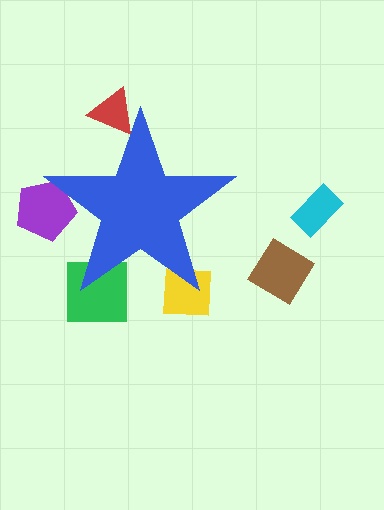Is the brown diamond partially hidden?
No, the brown diamond is fully visible.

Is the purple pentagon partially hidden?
Yes, the purple pentagon is partially hidden behind the blue star.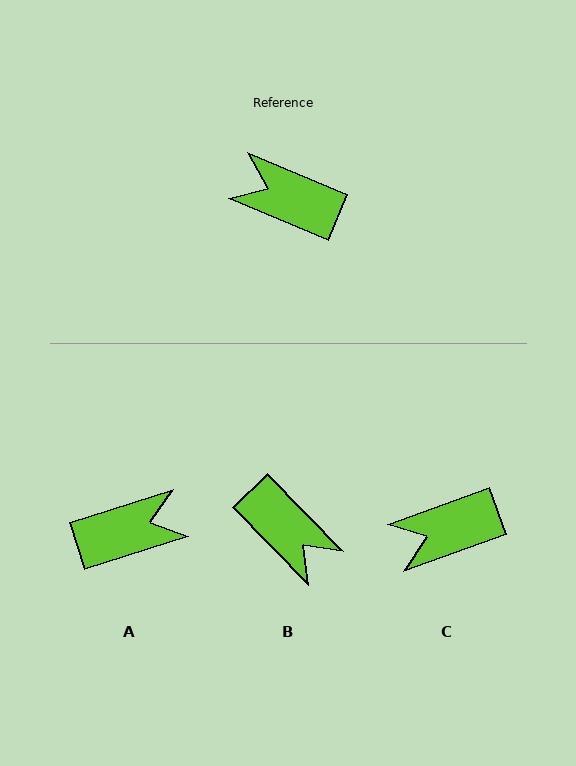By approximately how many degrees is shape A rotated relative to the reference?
Approximately 140 degrees clockwise.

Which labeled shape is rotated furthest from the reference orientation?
B, about 157 degrees away.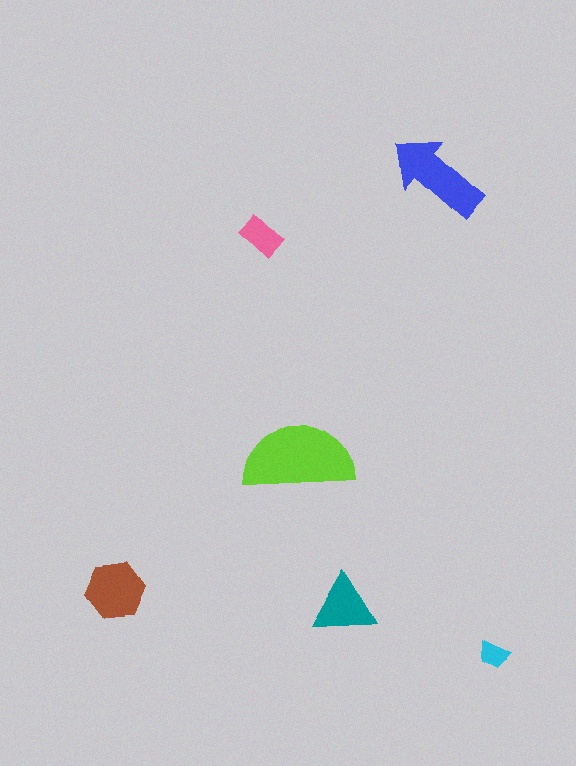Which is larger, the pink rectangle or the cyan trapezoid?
The pink rectangle.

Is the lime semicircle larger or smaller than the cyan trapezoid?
Larger.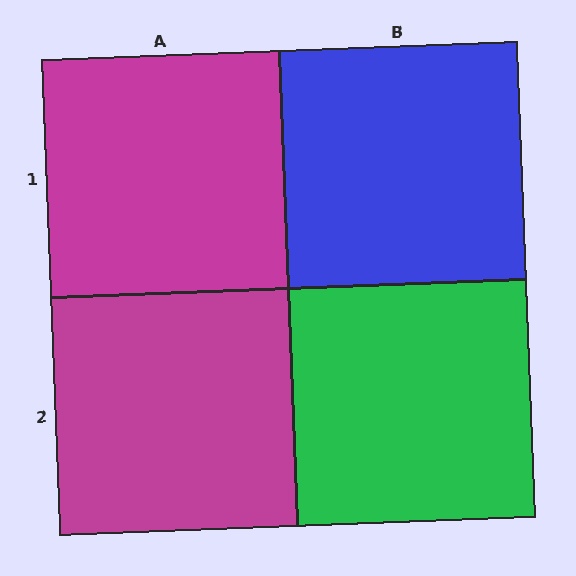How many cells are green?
1 cell is green.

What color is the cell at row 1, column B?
Blue.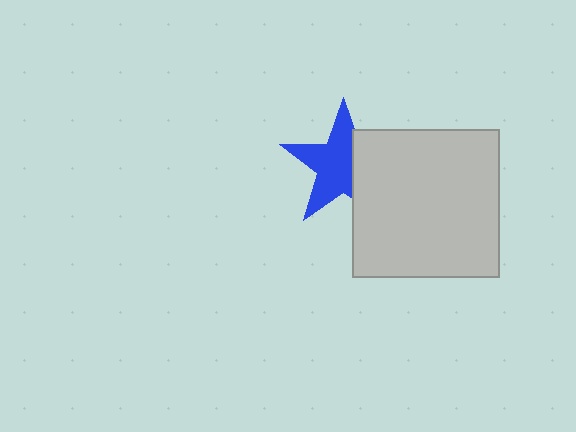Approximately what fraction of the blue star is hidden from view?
Roughly 37% of the blue star is hidden behind the light gray square.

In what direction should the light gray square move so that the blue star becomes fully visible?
The light gray square should move right. That is the shortest direction to clear the overlap and leave the blue star fully visible.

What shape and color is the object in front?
The object in front is a light gray square.